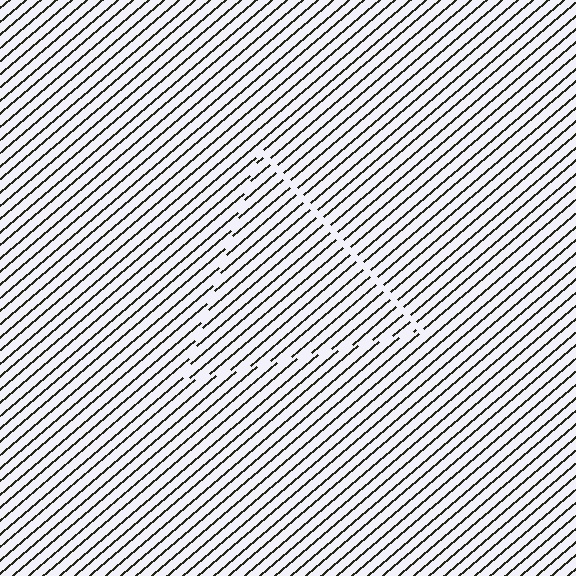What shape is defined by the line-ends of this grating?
An illusory triangle. The interior of the shape contains the same grating, shifted by half a period — the contour is defined by the phase discontinuity where line-ends from the inner and outer gratings abut.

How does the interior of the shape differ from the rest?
The interior of the shape contains the same grating, shifted by half a period — the contour is defined by the phase discontinuity where line-ends from the inner and outer gratings abut.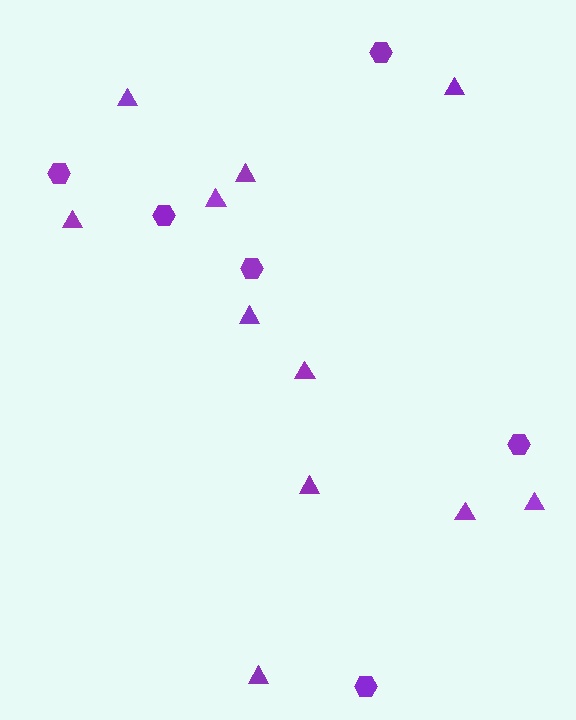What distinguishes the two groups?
There are 2 groups: one group of hexagons (6) and one group of triangles (11).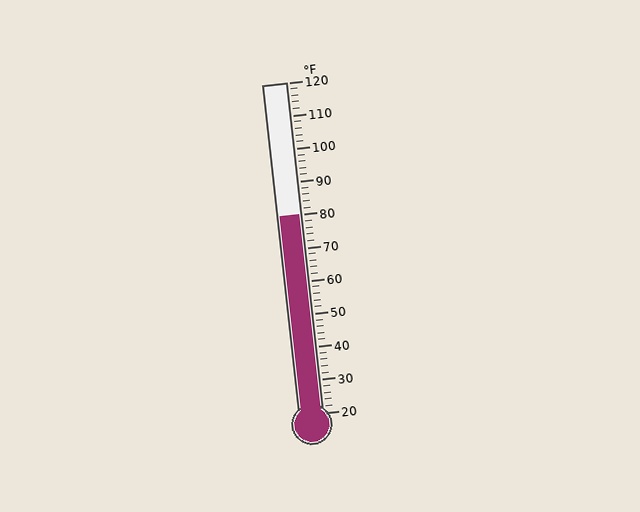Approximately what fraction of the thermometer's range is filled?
The thermometer is filled to approximately 60% of its range.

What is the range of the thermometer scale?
The thermometer scale ranges from 20°F to 120°F.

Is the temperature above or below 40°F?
The temperature is above 40°F.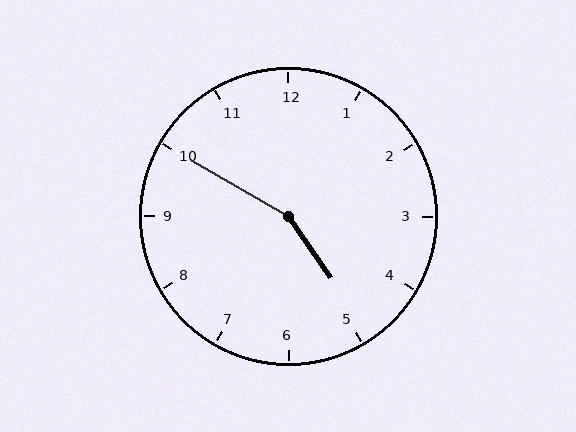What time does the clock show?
4:50.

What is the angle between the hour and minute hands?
Approximately 155 degrees.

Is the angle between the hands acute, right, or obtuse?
It is obtuse.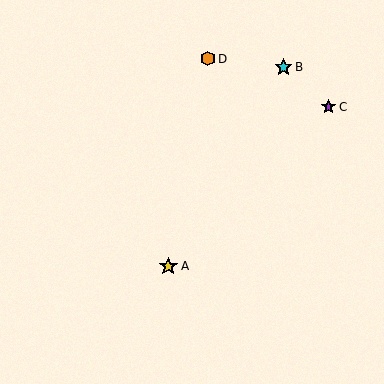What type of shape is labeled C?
Shape C is a purple star.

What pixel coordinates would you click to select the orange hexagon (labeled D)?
Click at (208, 59) to select the orange hexagon D.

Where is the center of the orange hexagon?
The center of the orange hexagon is at (208, 59).